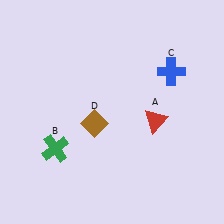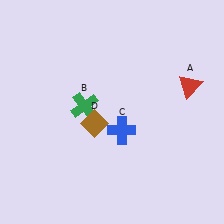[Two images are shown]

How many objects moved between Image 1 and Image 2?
3 objects moved between the two images.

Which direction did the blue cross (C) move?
The blue cross (C) moved down.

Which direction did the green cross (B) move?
The green cross (B) moved up.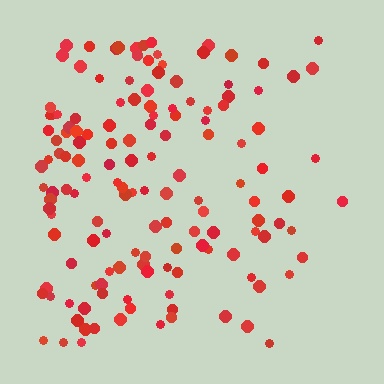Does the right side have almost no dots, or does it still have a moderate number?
Still a moderate number, just noticeably fewer than the left.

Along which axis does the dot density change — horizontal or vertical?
Horizontal.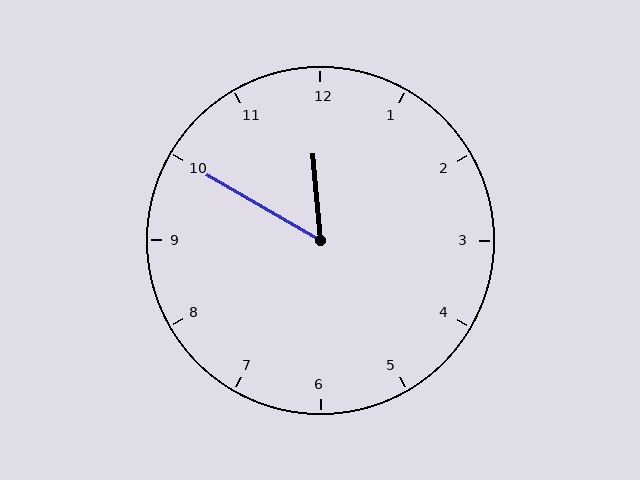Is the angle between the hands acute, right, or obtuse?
It is acute.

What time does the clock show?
11:50.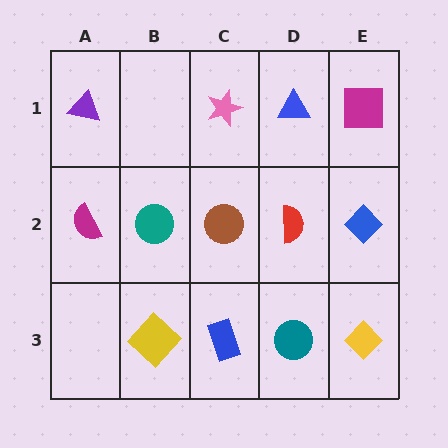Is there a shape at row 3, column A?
No, that cell is empty.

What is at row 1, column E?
A magenta square.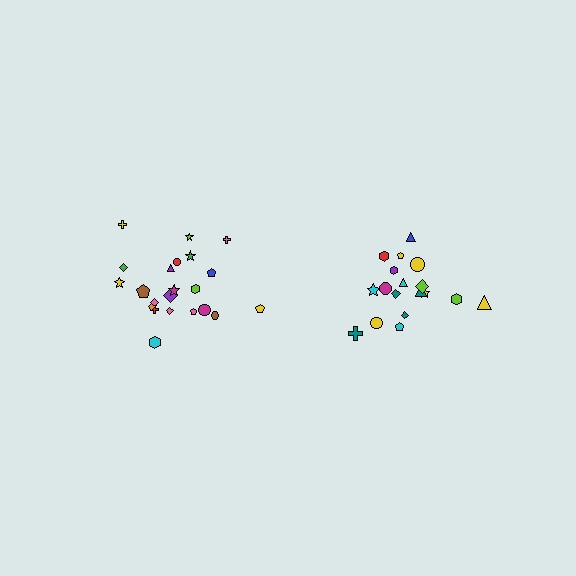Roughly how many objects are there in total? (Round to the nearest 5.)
Roughly 40 objects in total.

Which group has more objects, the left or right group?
The left group.